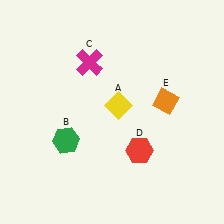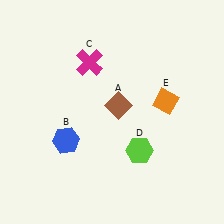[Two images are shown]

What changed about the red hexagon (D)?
In Image 1, D is red. In Image 2, it changed to lime.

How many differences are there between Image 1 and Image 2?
There are 3 differences between the two images.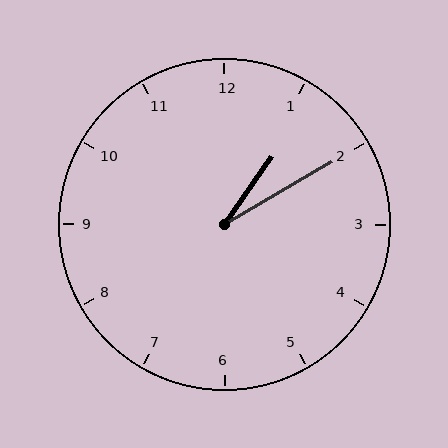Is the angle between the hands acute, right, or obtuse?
It is acute.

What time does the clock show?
1:10.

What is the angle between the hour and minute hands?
Approximately 25 degrees.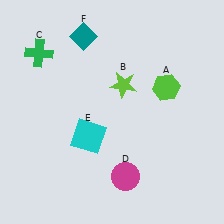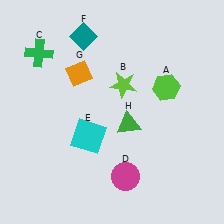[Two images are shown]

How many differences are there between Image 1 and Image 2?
There are 2 differences between the two images.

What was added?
An orange diamond (G), a green triangle (H) were added in Image 2.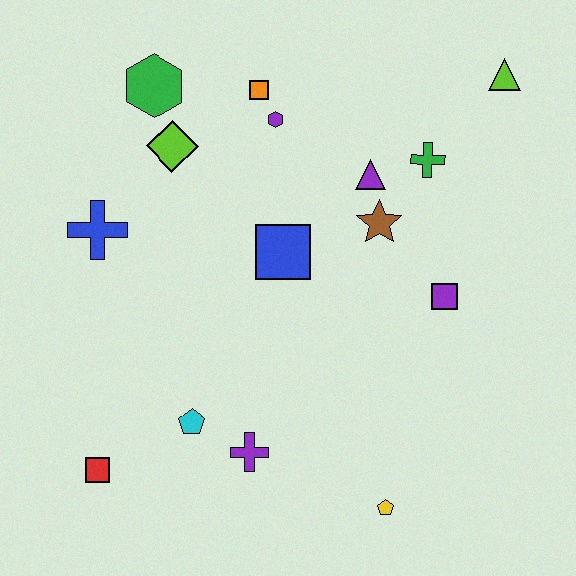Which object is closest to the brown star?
The purple triangle is closest to the brown star.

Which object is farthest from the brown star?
The red square is farthest from the brown star.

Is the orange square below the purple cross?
No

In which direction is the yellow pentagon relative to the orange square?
The yellow pentagon is below the orange square.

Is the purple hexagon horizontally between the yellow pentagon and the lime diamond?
Yes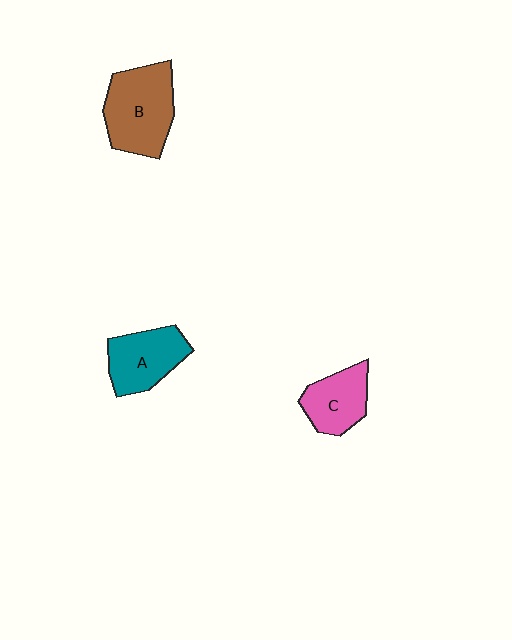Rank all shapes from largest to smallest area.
From largest to smallest: B (brown), A (teal), C (pink).